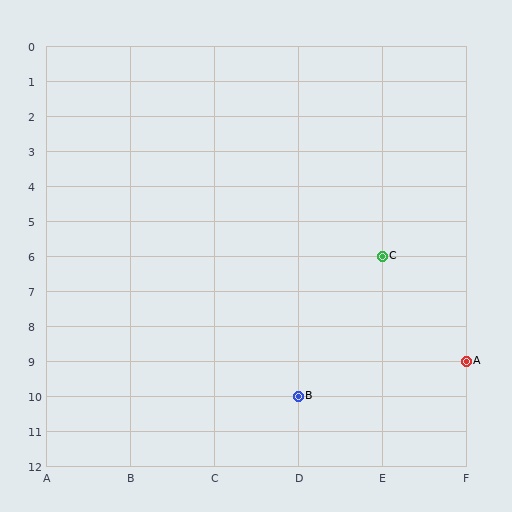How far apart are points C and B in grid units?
Points C and B are 1 column and 4 rows apart (about 4.1 grid units diagonally).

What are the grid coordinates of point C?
Point C is at grid coordinates (E, 6).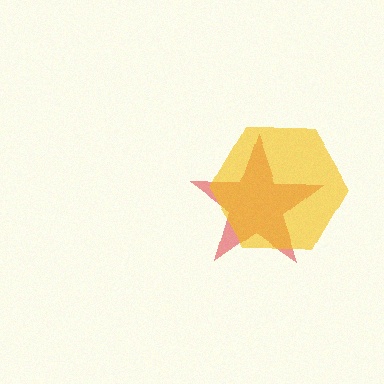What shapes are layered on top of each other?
The layered shapes are: a red star, a yellow hexagon.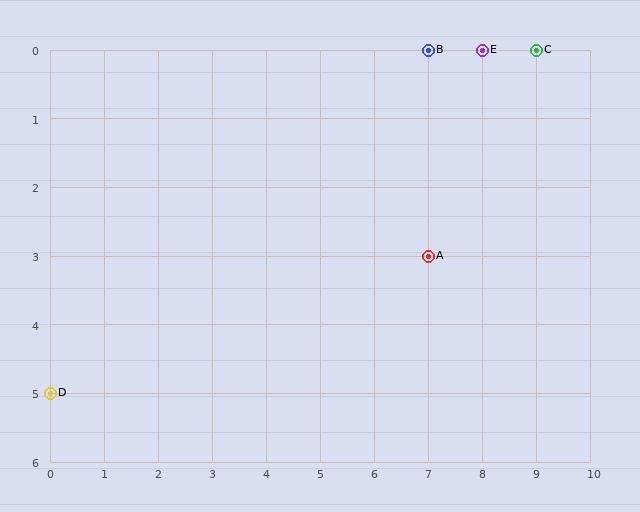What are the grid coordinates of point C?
Point C is at grid coordinates (9, 0).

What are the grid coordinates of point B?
Point B is at grid coordinates (7, 0).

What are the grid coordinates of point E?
Point E is at grid coordinates (8, 0).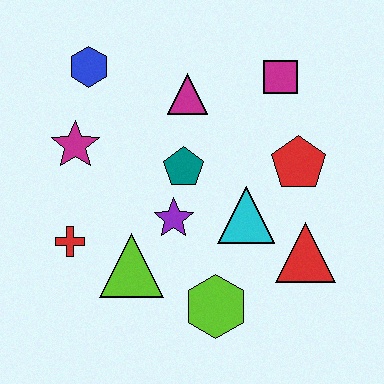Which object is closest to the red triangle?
The cyan triangle is closest to the red triangle.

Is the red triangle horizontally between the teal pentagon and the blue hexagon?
No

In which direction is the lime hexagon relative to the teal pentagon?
The lime hexagon is below the teal pentagon.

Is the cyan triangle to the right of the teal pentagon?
Yes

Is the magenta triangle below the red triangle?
No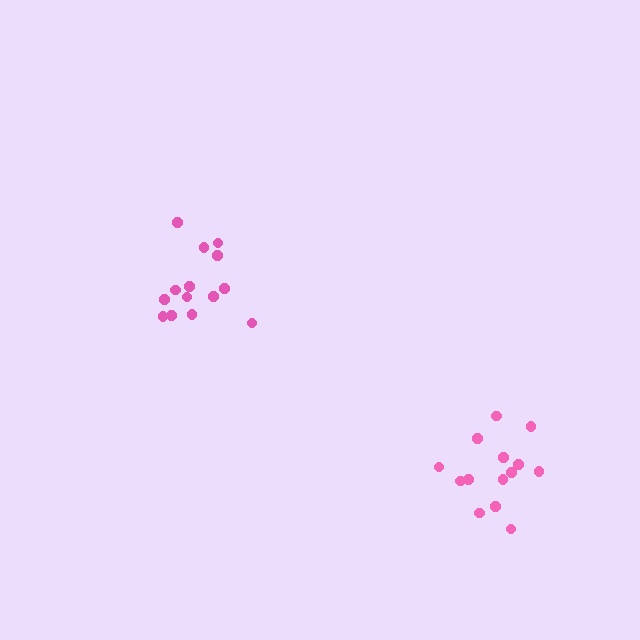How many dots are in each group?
Group 1: 14 dots, Group 2: 14 dots (28 total).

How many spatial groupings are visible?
There are 2 spatial groupings.